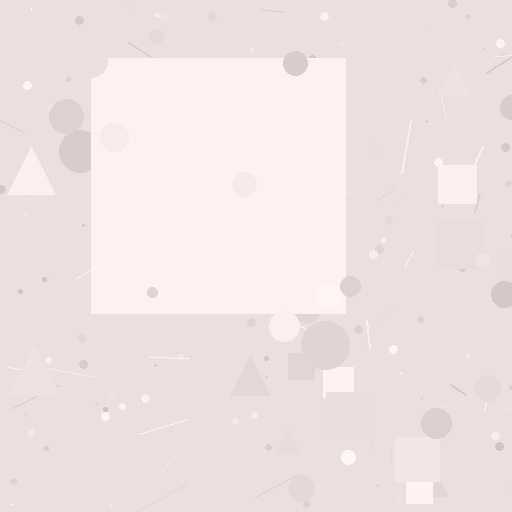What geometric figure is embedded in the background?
A square is embedded in the background.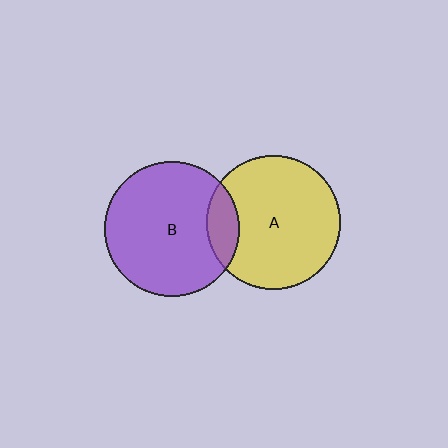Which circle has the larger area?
Circle B (purple).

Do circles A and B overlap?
Yes.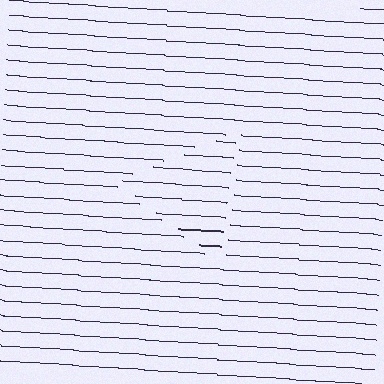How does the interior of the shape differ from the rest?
The interior of the shape contains the same grating, shifted by half a period — the contour is defined by the phase discontinuity where line-ends from the inner and outer gratings abut.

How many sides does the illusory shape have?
3 sides — the line-ends trace a triangle.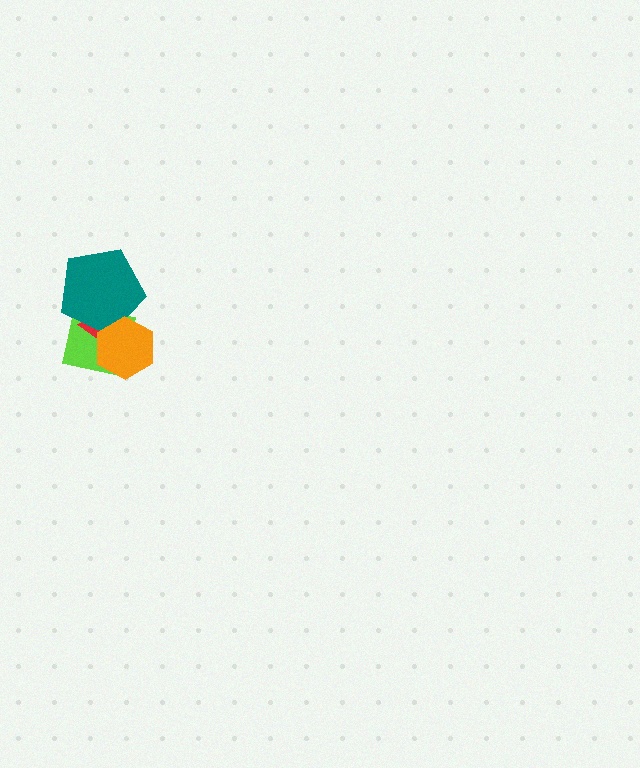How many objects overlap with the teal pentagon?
3 objects overlap with the teal pentagon.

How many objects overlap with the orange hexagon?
3 objects overlap with the orange hexagon.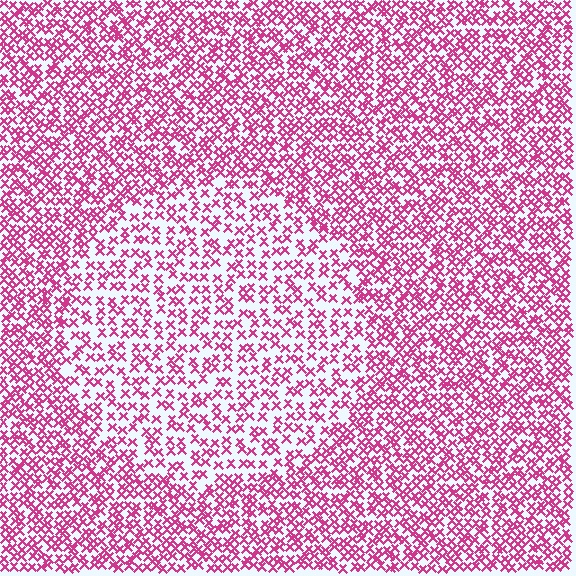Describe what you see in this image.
The image contains small magenta elements arranged at two different densities. A circle-shaped region is visible where the elements are less densely packed than the surrounding area.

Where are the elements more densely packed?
The elements are more densely packed outside the circle boundary.